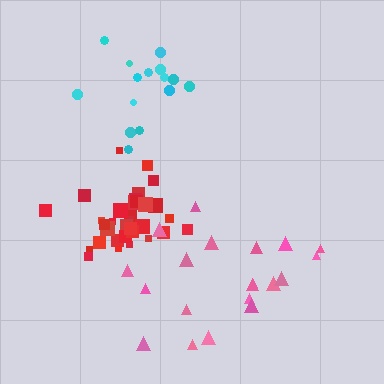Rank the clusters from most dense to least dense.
red, cyan, pink.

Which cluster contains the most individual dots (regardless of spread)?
Red (34).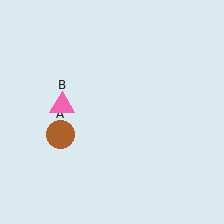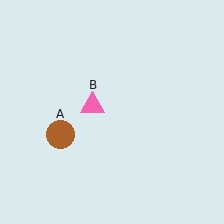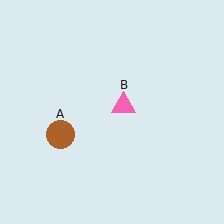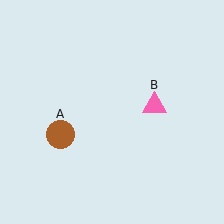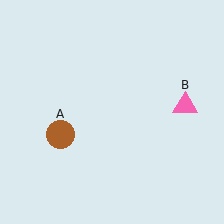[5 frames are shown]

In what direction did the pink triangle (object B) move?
The pink triangle (object B) moved right.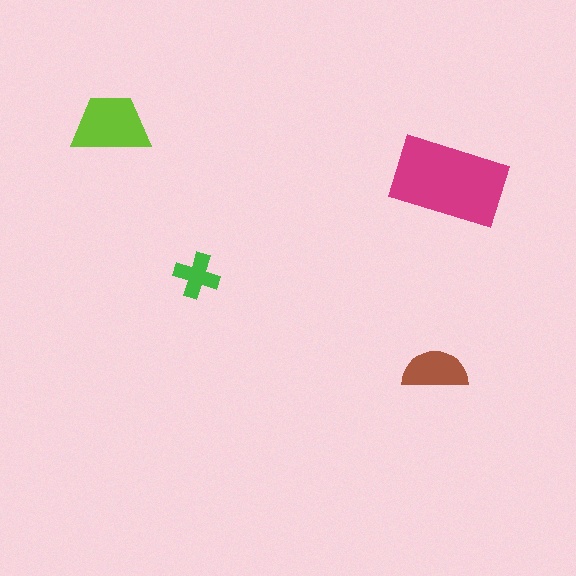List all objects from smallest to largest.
The green cross, the brown semicircle, the lime trapezoid, the magenta rectangle.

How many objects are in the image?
There are 4 objects in the image.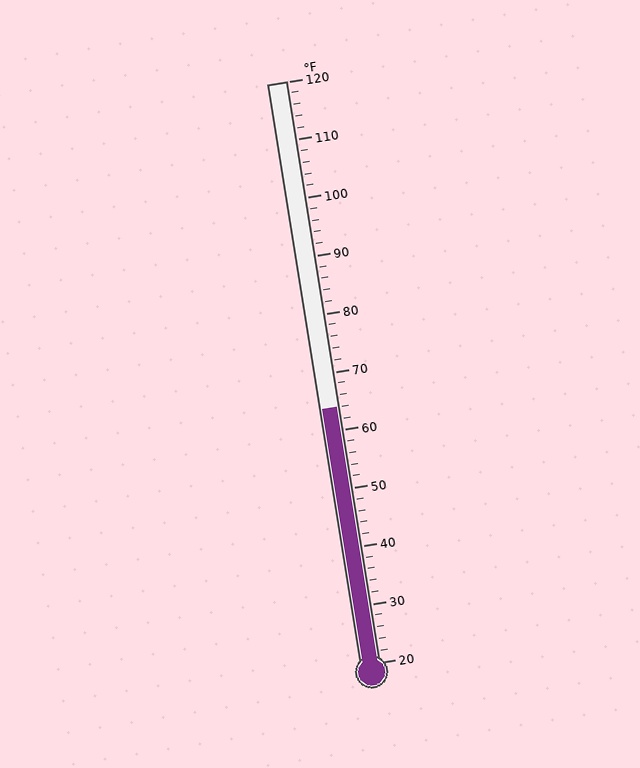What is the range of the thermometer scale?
The thermometer scale ranges from 20°F to 120°F.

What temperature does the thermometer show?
The thermometer shows approximately 64°F.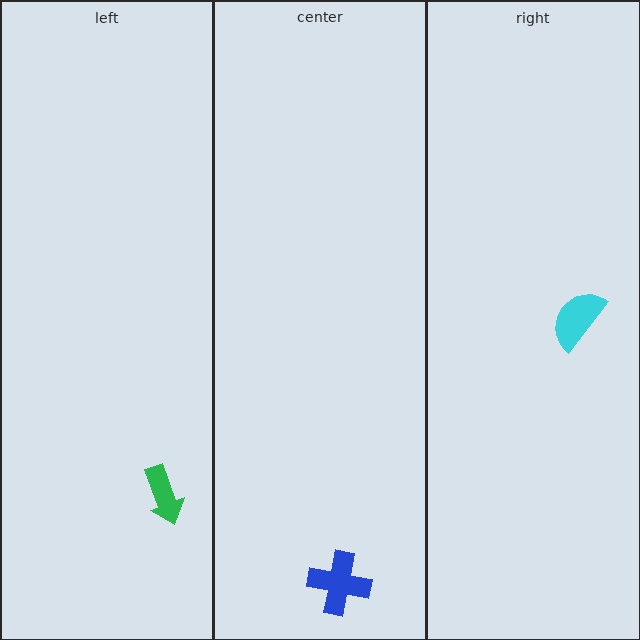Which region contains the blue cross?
The center region.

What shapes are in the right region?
The cyan semicircle.